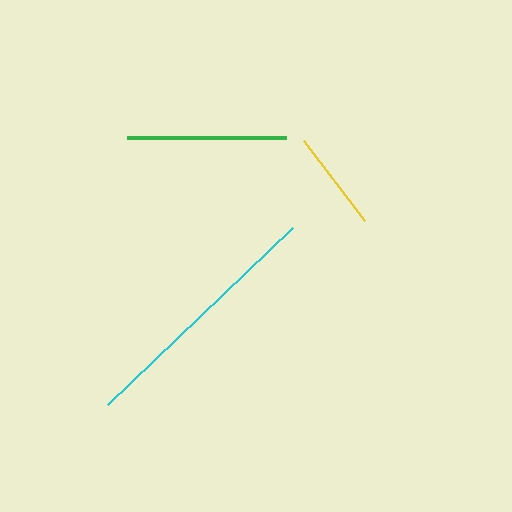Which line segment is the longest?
The cyan line is the longest at approximately 256 pixels.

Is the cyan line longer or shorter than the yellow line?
The cyan line is longer than the yellow line.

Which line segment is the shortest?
The yellow line is the shortest at approximately 101 pixels.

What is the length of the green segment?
The green segment is approximately 159 pixels long.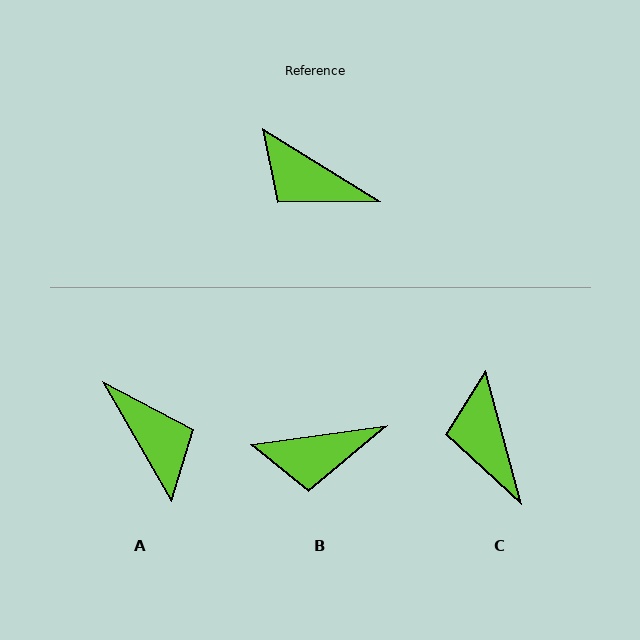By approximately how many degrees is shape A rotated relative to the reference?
Approximately 152 degrees counter-clockwise.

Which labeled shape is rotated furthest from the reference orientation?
A, about 152 degrees away.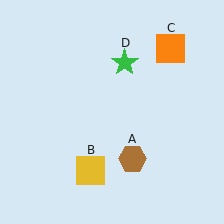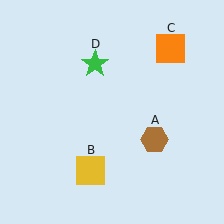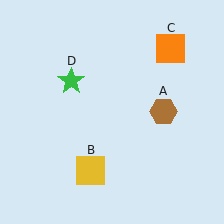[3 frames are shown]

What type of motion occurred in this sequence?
The brown hexagon (object A), green star (object D) rotated counterclockwise around the center of the scene.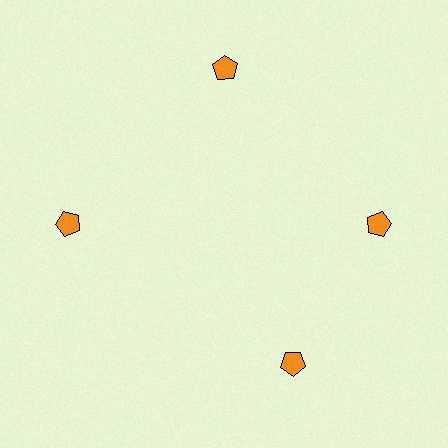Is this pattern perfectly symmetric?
No. The 4 orange pentagons are arranged in a ring, but one element near the 6 o'clock position is rotated out of alignment along the ring, breaking the 4-fold rotational symmetry.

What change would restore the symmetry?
The symmetry would be restored by rotating it back into even spacing with its neighbors so that all 4 pentagons sit at equal angles and equal distance from the center.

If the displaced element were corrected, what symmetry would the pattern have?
It would have 4-fold rotational symmetry — the pattern would map onto itself every 90 degrees.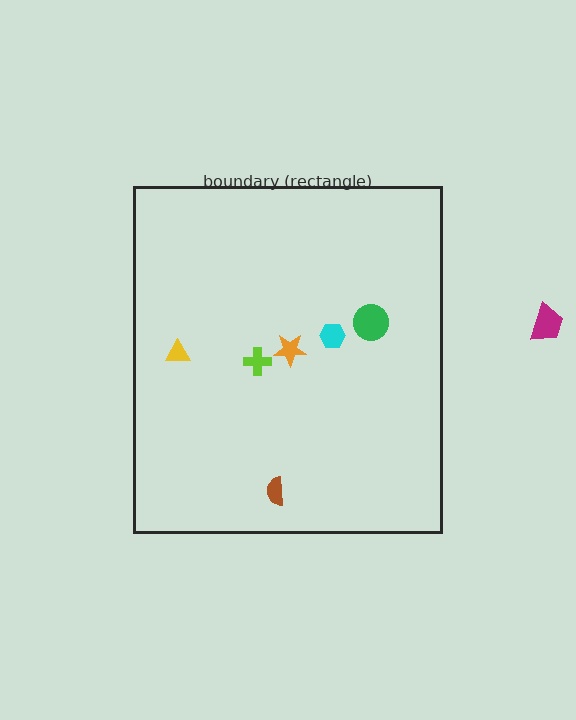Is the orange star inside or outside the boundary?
Inside.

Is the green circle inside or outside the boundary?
Inside.